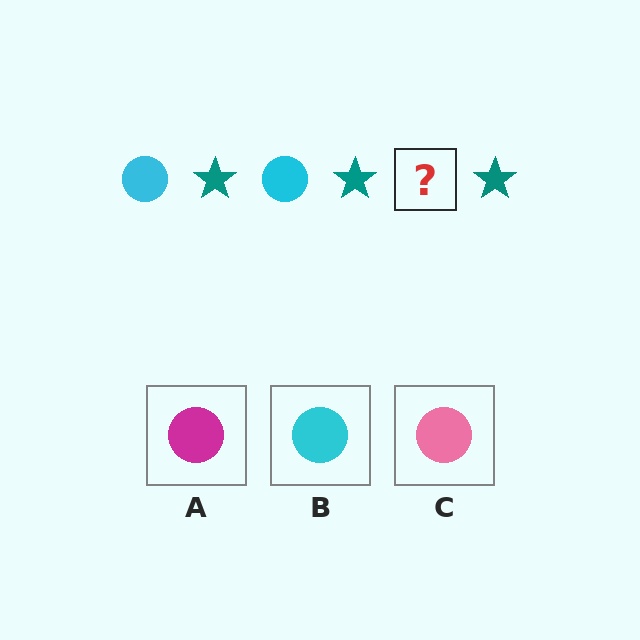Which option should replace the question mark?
Option B.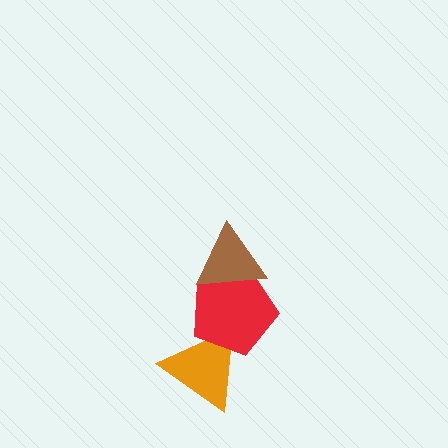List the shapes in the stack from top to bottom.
From top to bottom: the brown triangle, the red pentagon, the orange triangle.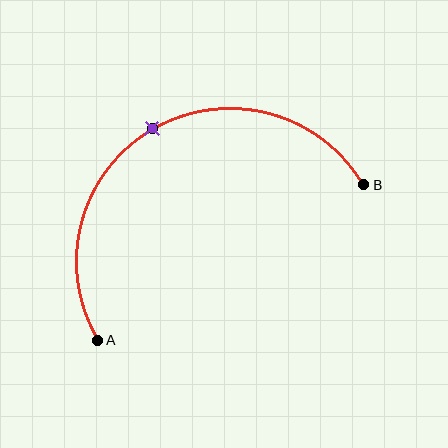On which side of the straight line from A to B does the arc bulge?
The arc bulges above the straight line connecting A and B.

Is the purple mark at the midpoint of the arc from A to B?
Yes. The purple mark lies on the arc at equal arc-length from both A and B — it is the arc midpoint.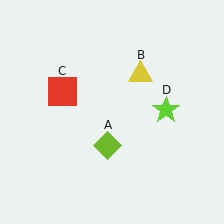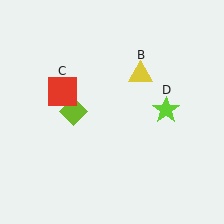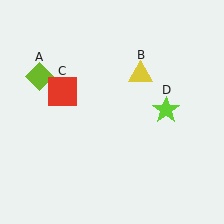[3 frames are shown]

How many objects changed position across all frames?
1 object changed position: lime diamond (object A).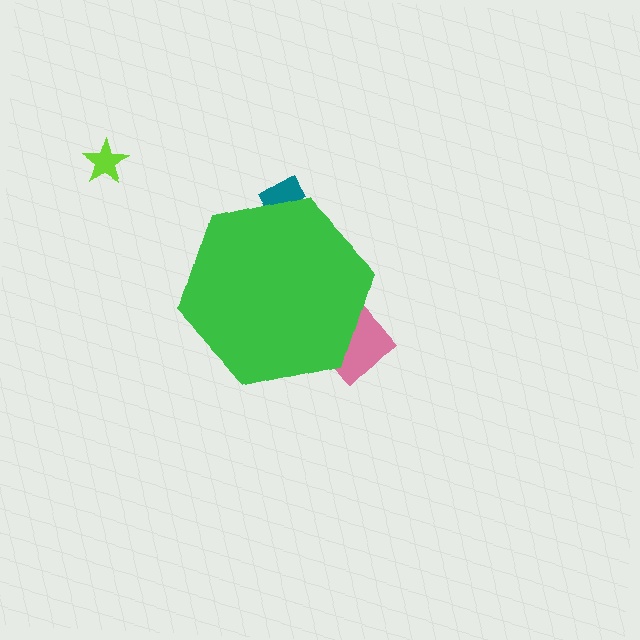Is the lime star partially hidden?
No, the lime star is fully visible.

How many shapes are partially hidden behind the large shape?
2 shapes are partially hidden.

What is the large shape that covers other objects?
A green hexagon.